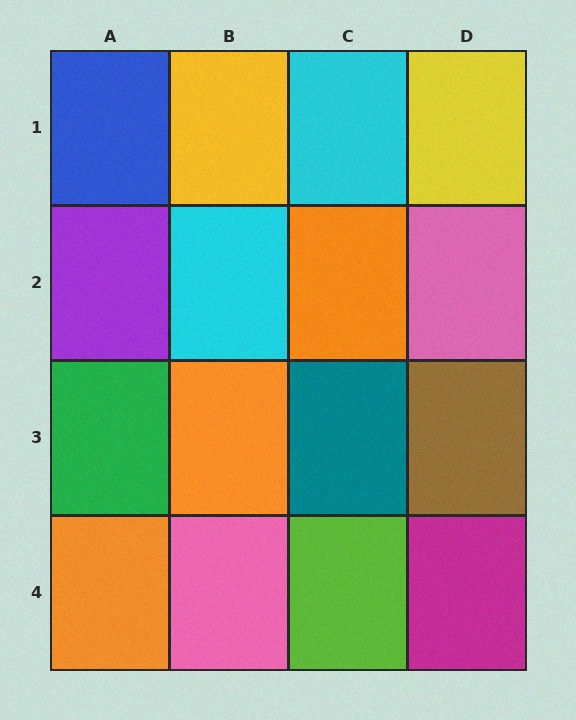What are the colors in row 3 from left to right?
Green, orange, teal, brown.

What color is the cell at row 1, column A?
Blue.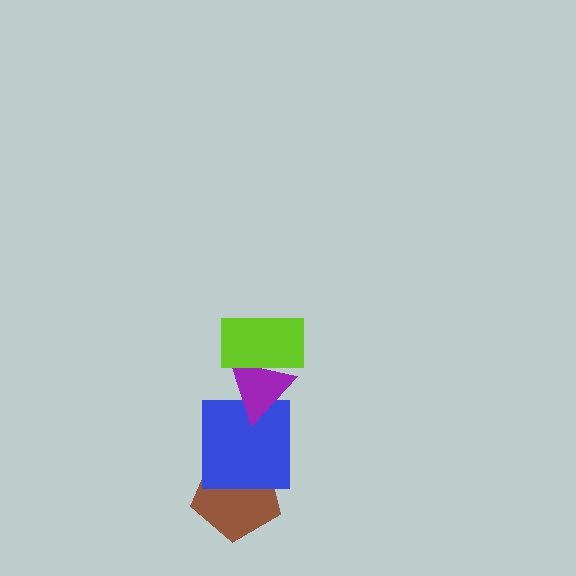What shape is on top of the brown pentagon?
The blue square is on top of the brown pentagon.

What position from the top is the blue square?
The blue square is 3rd from the top.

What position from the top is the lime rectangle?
The lime rectangle is 1st from the top.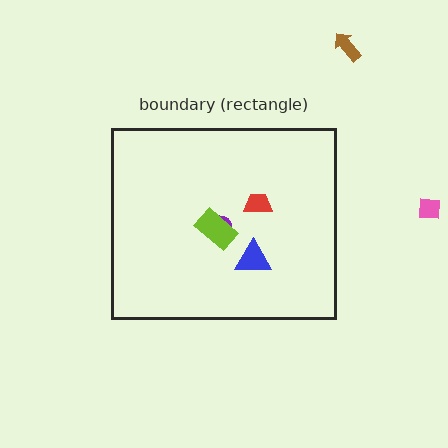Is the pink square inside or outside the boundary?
Outside.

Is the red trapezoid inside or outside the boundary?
Inside.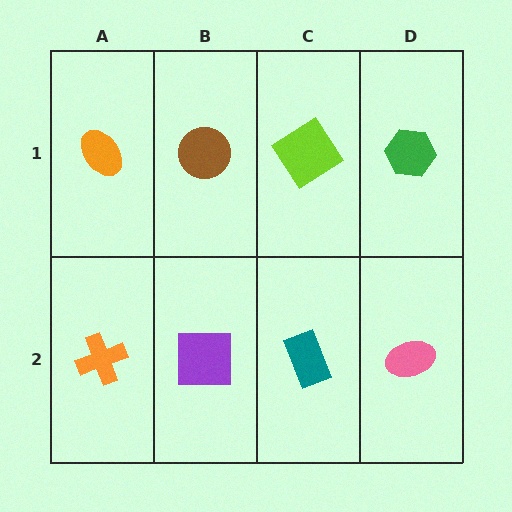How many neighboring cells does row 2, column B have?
3.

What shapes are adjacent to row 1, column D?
A pink ellipse (row 2, column D), a lime diamond (row 1, column C).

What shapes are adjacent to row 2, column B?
A brown circle (row 1, column B), an orange cross (row 2, column A), a teal rectangle (row 2, column C).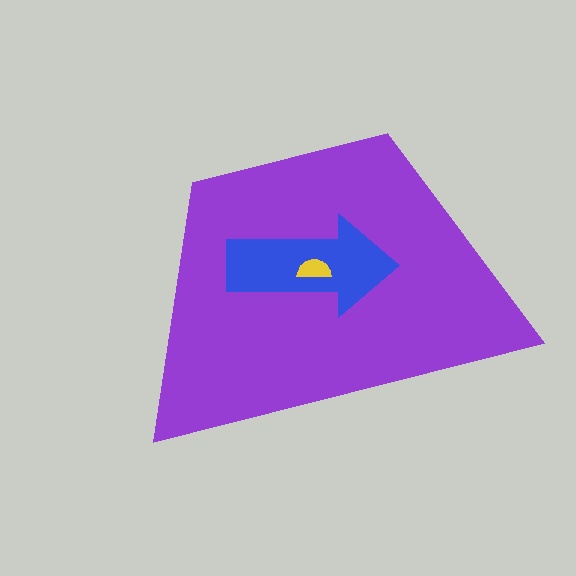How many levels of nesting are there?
3.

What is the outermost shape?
The purple trapezoid.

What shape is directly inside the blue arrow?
The yellow semicircle.